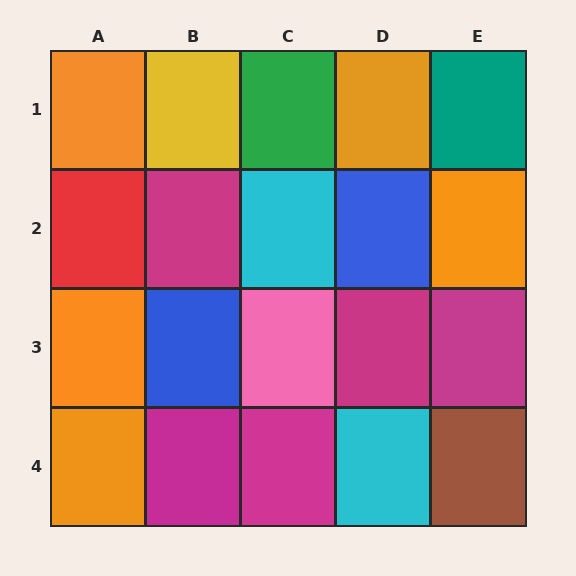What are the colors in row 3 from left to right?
Orange, blue, pink, magenta, magenta.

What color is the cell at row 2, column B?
Magenta.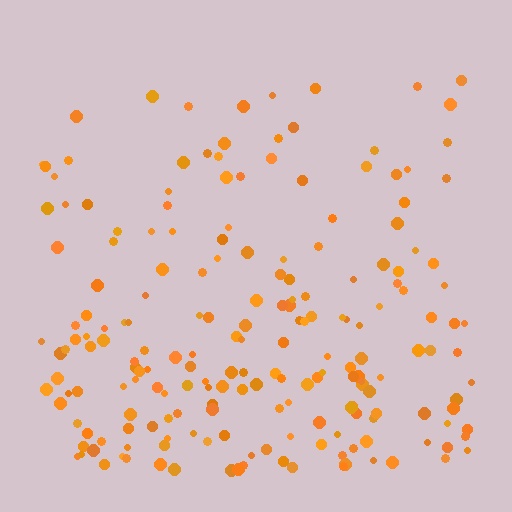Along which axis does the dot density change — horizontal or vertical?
Vertical.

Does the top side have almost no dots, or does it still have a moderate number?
Still a moderate number, just noticeably fewer than the bottom.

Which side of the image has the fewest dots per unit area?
The top.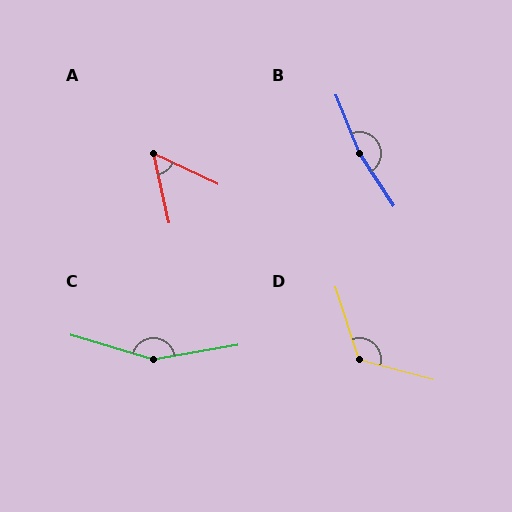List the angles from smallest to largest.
A (52°), D (122°), C (153°), B (168°).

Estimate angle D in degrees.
Approximately 122 degrees.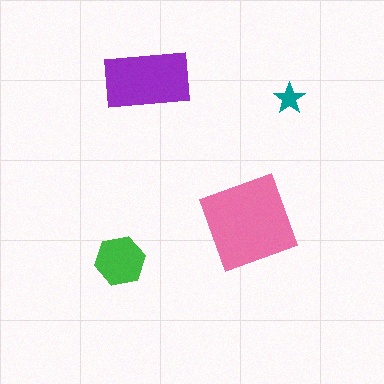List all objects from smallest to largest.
The teal star, the green hexagon, the purple rectangle, the pink square.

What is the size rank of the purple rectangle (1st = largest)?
2nd.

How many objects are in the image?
There are 4 objects in the image.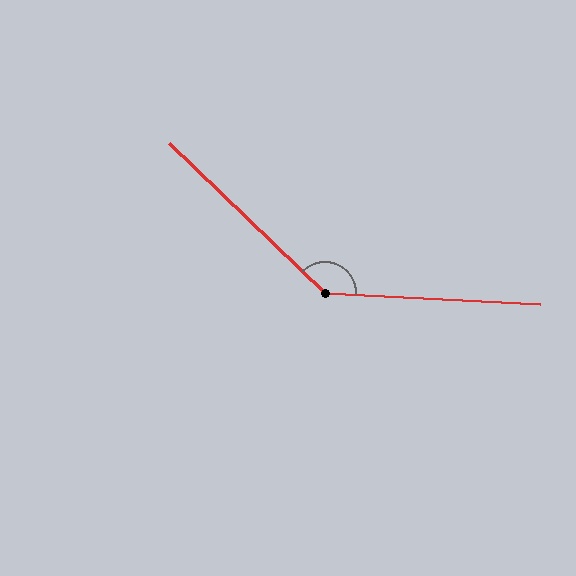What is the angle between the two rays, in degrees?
Approximately 139 degrees.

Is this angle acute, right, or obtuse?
It is obtuse.